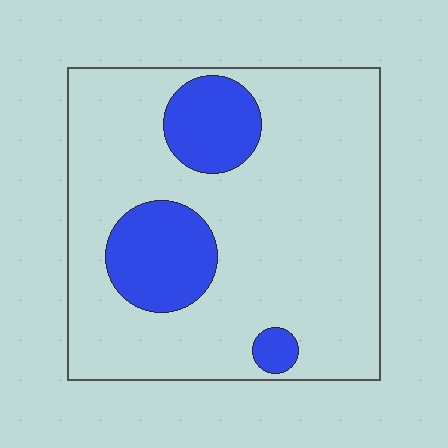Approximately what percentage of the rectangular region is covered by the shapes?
Approximately 20%.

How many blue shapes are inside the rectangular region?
3.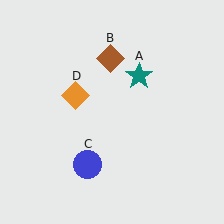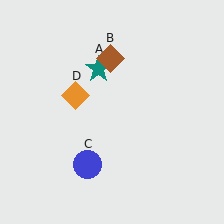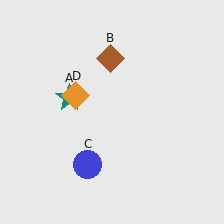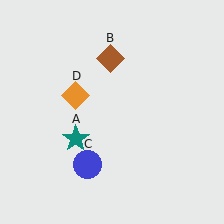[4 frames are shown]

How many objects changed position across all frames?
1 object changed position: teal star (object A).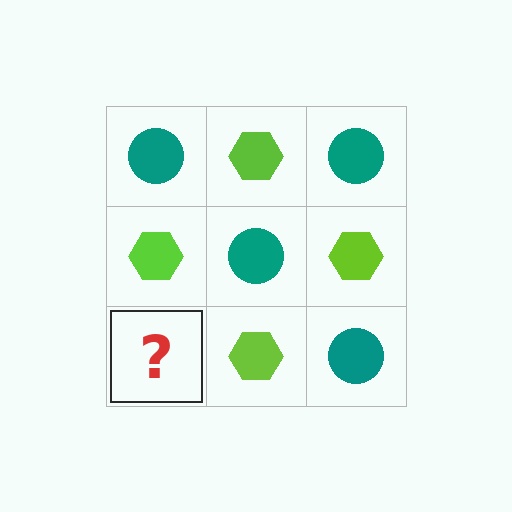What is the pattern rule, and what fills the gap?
The rule is that it alternates teal circle and lime hexagon in a checkerboard pattern. The gap should be filled with a teal circle.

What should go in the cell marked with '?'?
The missing cell should contain a teal circle.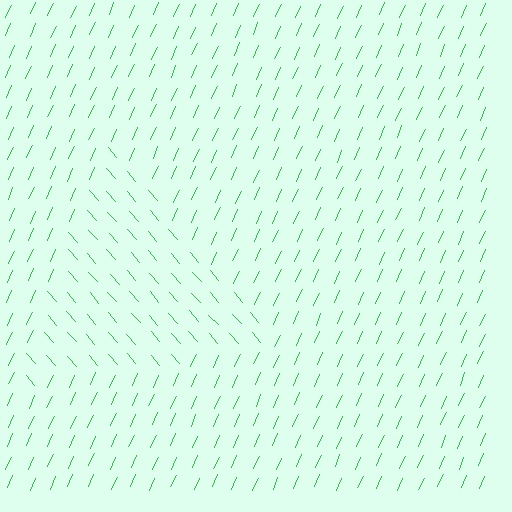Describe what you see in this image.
The image is filled with small green line segments. A triangle region in the image has lines oriented differently from the surrounding lines, creating a visible texture boundary.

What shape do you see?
I see a triangle.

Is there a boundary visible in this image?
Yes, there is a texture boundary formed by a change in line orientation.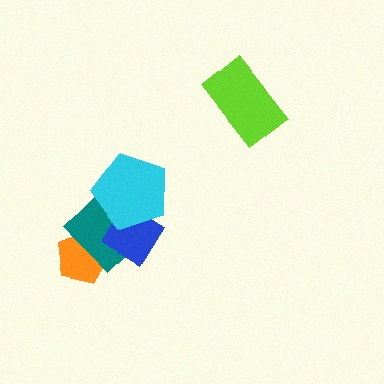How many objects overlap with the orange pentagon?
2 objects overlap with the orange pentagon.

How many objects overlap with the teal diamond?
3 objects overlap with the teal diamond.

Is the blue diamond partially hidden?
Yes, it is partially covered by another shape.